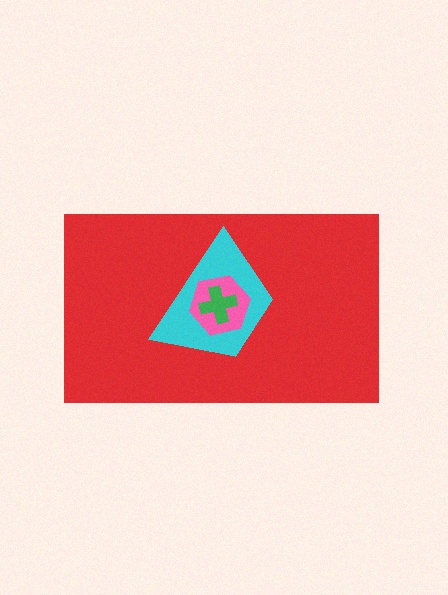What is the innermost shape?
The green cross.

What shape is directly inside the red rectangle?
The cyan trapezoid.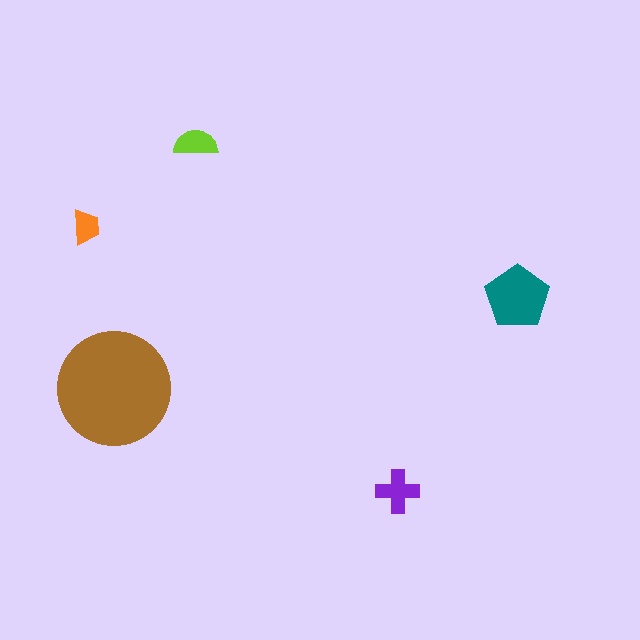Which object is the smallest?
The orange trapezoid.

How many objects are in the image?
There are 5 objects in the image.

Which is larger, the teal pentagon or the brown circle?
The brown circle.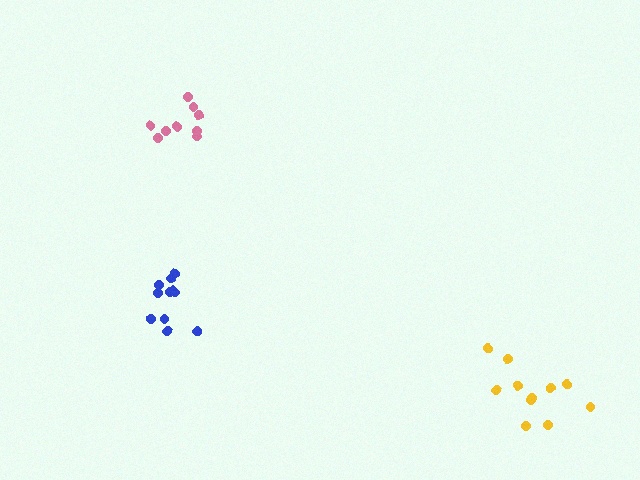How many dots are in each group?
Group 1: 11 dots, Group 2: 11 dots, Group 3: 9 dots (31 total).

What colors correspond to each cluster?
The clusters are colored: blue, yellow, pink.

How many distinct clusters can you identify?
There are 3 distinct clusters.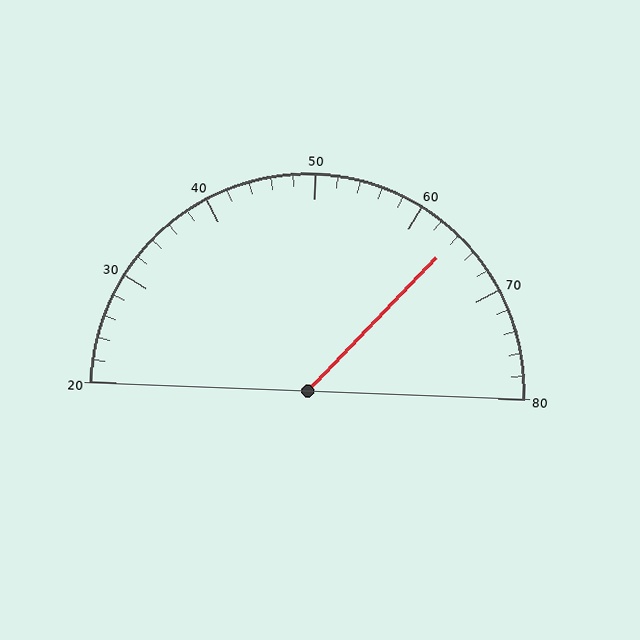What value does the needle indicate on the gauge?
The needle indicates approximately 64.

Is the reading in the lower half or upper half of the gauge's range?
The reading is in the upper half of the range (20 to 80).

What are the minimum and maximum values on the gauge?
The gauge ranges from 20 to 80.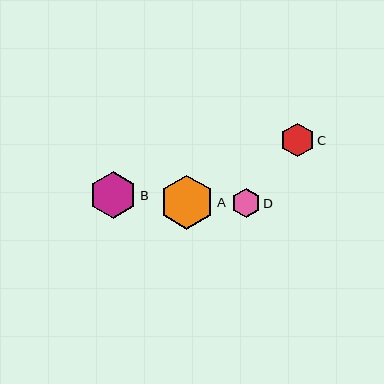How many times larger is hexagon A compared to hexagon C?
Hexagon A is approximately 1.6 times the size of hexagon C.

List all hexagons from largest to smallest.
From largest to smallest: A, B, C, D.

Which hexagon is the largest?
Hexagon A is the largest with a size of approximately 54 pixels.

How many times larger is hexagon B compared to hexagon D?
Hexagon B is approximately 1.7 times the size of hexagon D.